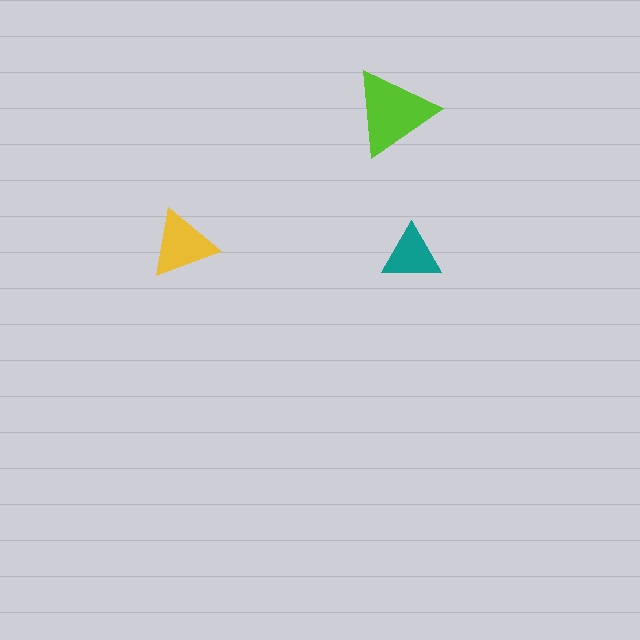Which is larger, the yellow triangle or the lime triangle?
The lime one.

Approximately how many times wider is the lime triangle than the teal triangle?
About 1.5 times wider.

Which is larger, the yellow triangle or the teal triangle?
The yellow one.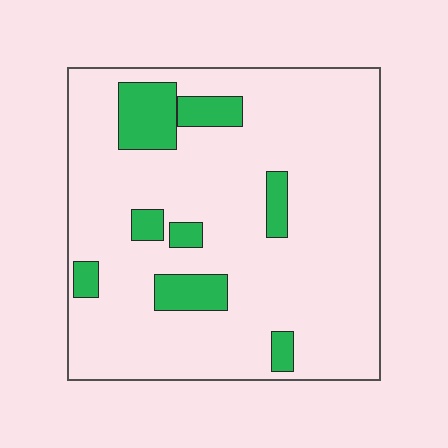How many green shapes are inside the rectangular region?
8.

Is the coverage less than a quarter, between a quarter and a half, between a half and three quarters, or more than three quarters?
Less than a quarter.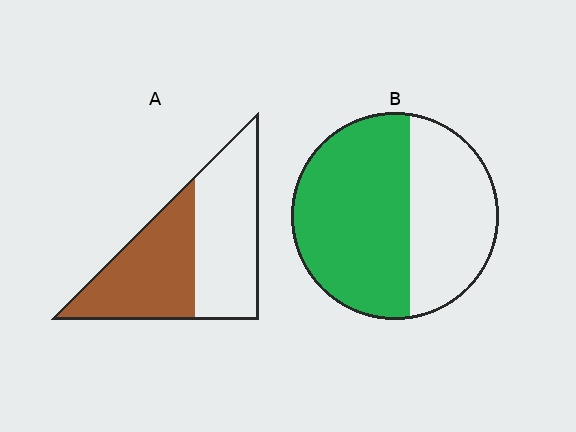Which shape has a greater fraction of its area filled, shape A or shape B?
Shape B.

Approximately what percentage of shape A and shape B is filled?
A is approximately 50% and B is approximately 60%.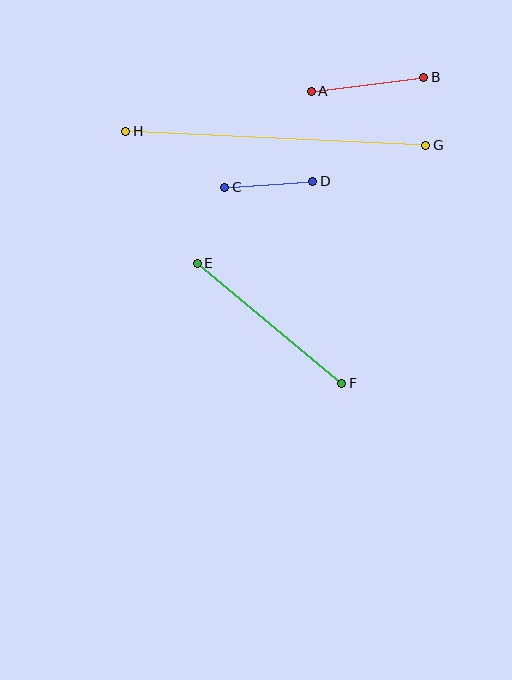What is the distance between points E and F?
The distance is approximately 188 pixels.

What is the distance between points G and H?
The distance is approximately 300 pixels.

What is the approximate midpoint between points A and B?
The midpoint is at approximately (367, 84) pixels.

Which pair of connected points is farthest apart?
Points G and H are farthest apart.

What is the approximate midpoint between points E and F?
The midpoint is at approximately (269, 323) pixels.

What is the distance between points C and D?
The distance is approximately 88 pixels.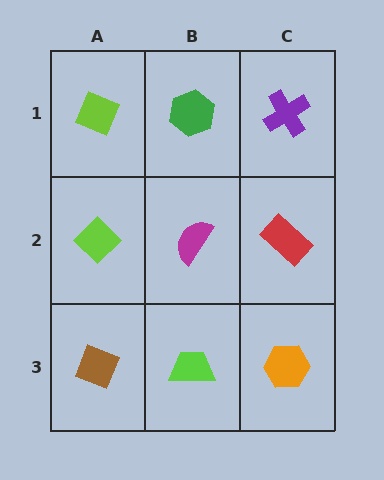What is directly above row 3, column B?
A magenta semicircle.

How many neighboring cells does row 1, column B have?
3.